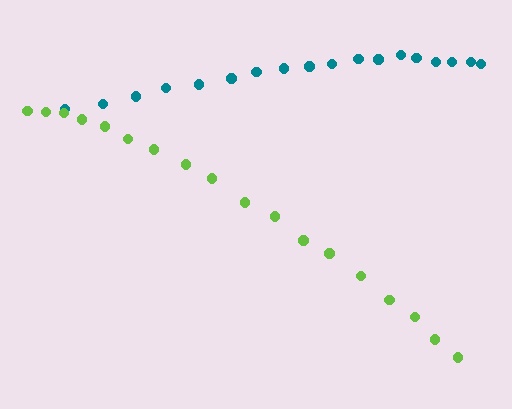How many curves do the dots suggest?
There are 2 distinct paths.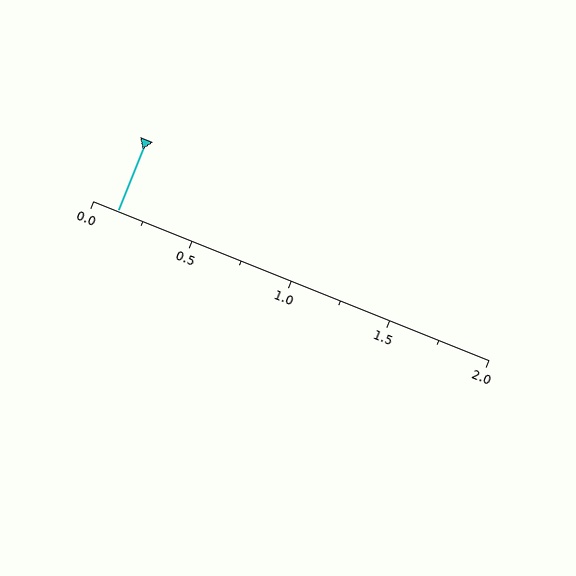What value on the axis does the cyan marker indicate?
The marker indicates approximately 0.12.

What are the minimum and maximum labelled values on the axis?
The axis runs from 0.0 to 2.0.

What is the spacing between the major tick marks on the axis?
The major ticks are spaced 0.5 apart.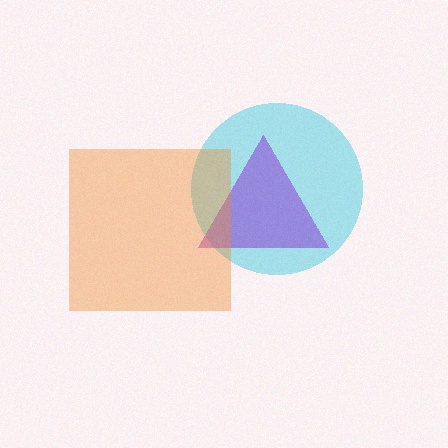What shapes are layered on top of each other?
The layered shapes are: a cyan circle, a purple triangle, an orange square.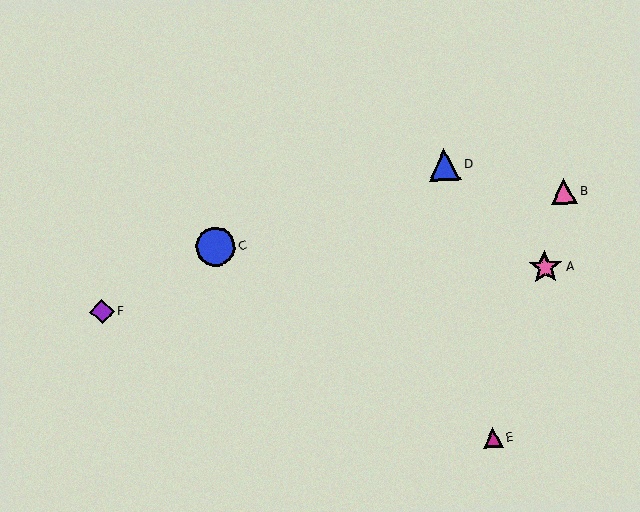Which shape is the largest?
The blue circle (labeled C) is the largest.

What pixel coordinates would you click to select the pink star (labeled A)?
Click at (545, 267) to select the pink star A.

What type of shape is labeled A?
Shape A is a pink star.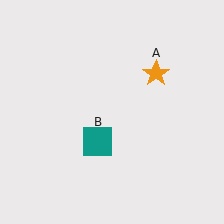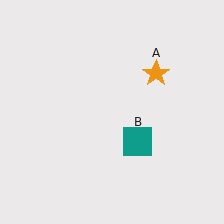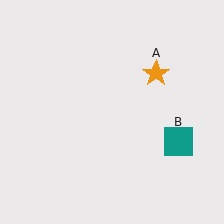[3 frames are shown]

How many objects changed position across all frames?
1 object changed position: teal square (object B).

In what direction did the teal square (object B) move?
The teal square (object B) moved right.